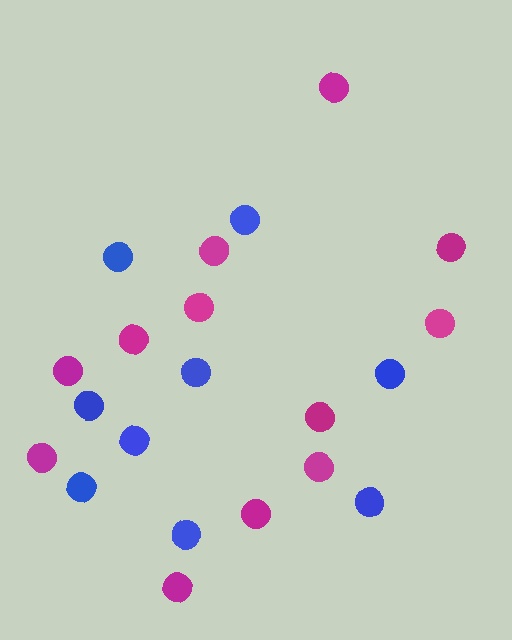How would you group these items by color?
There are 2 groups: one group of blue circles (9) and one group of magenta circles (12).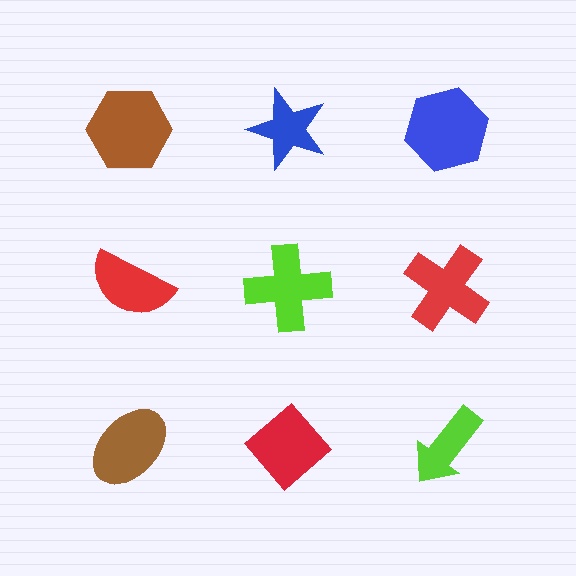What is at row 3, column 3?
A lime arrow.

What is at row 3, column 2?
A red diamond.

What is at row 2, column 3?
A red cross.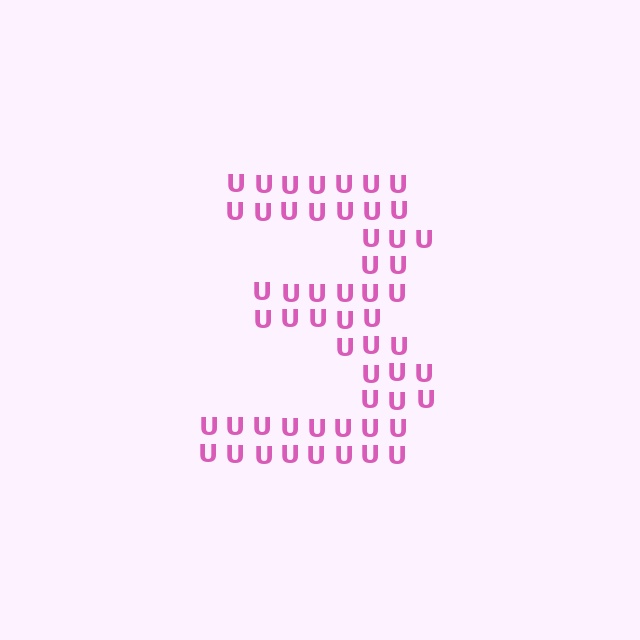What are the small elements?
The small elements are letter U's.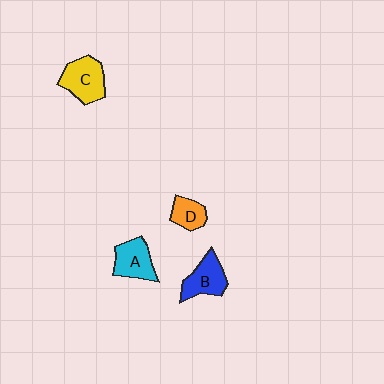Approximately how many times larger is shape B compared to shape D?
Approximately 1.5 times.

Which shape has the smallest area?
Shape D (orange).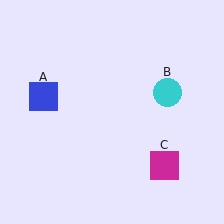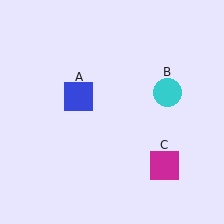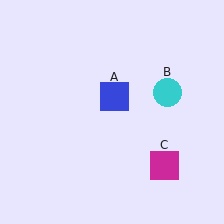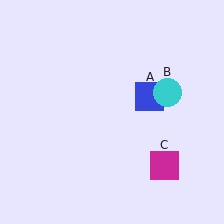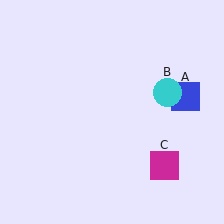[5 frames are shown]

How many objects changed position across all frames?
1 object changed position: blue square (object A).